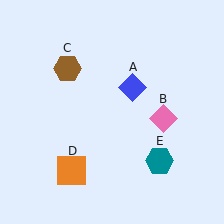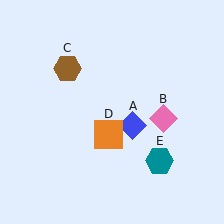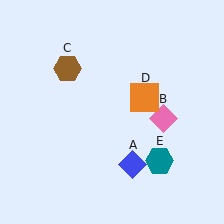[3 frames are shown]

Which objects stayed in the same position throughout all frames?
Pink diamond (object B) and brown hexagon (object C) and teal hexagon (object E) remained stationary.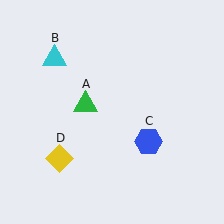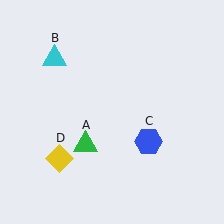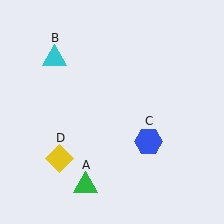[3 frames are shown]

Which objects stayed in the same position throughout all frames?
Cyan triangle (object B) and blue hexagon (object C) and yellow diamond (object D) remained stationary.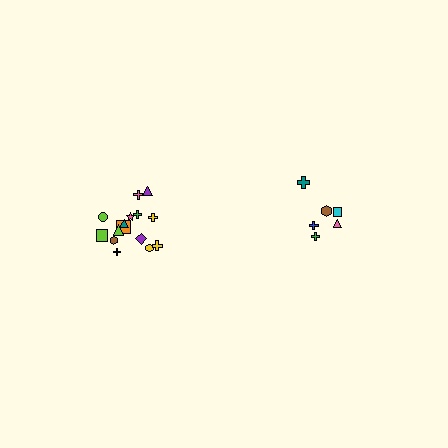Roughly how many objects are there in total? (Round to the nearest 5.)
Roughly 20 objects in total.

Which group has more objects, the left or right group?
The left group.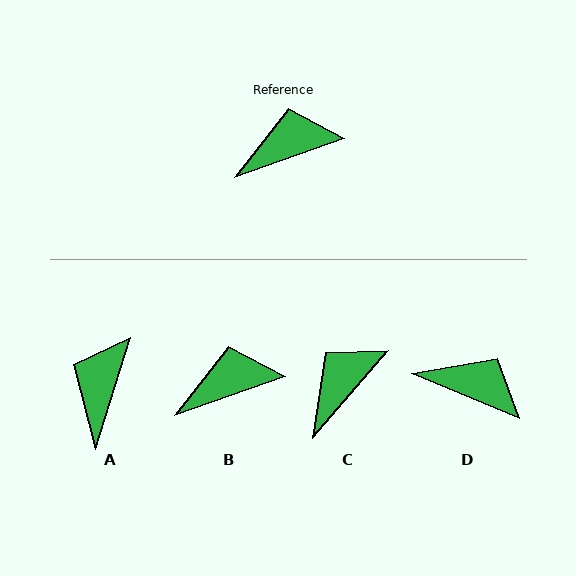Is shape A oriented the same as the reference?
No, it is off by about 53 degrees.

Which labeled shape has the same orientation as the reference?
B.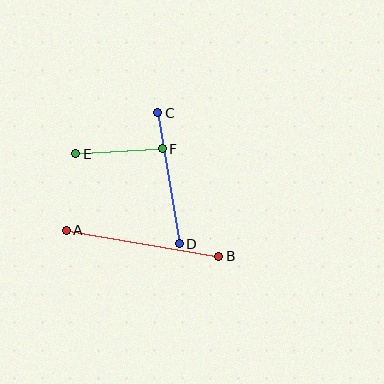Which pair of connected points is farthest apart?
Points A and B are farthest apart.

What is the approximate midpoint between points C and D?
The midpoint is at approximately (169, 178) pixels.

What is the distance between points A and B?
The distance is approximately 154 pixels.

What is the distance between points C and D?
The distance is approximately 133 pixels.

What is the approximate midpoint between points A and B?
The midpoint is at approximately (142, 243) pixels.